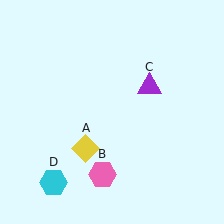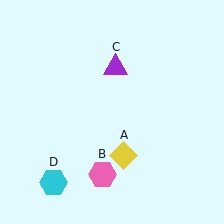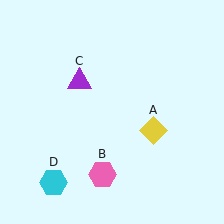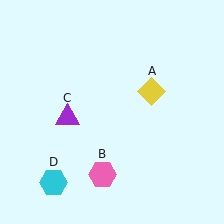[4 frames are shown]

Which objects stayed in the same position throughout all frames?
Pink hexagon (object B) and cyan hexagon (object D) remained stationary.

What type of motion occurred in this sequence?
The yellow diamond (object A), purple triangle (object C) rotated counterclockwise around the center of the scene.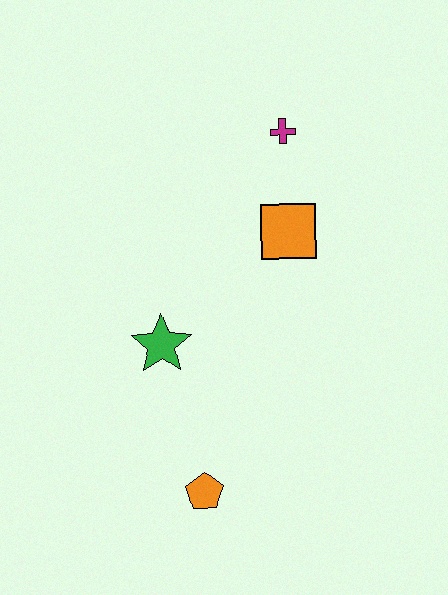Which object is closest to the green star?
The orange pentagon is closest to the green star.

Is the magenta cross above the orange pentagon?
Yes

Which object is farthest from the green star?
The magenta cross is farthest from the green star.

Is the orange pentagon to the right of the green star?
Yes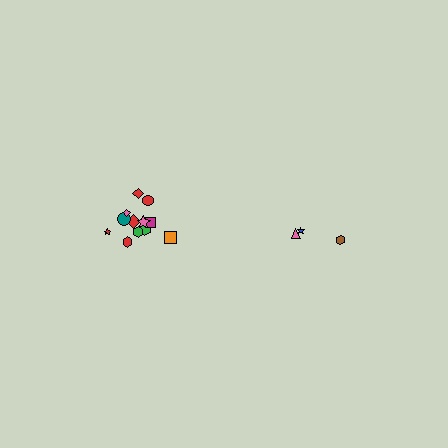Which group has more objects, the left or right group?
The left group.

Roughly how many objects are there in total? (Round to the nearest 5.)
Roughly 15 objects in total.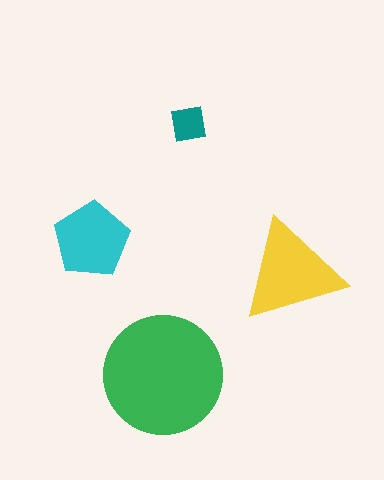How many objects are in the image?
There are 4 objects in the image.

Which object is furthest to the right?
The yellow triangle is rightmost.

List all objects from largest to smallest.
The green circle, the yellow triangle, the cyan pentagon, the teal square.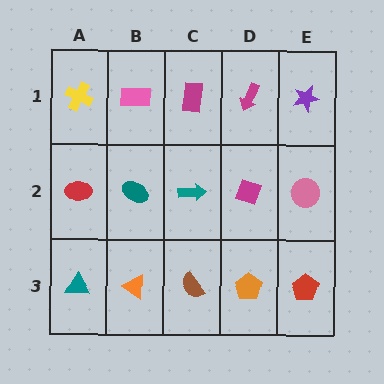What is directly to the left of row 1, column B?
A yellow cross.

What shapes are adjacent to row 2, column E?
A purple star (row 1, column E), a red pentagon (row 3, column E), a magenta diamond (row 2, column D).